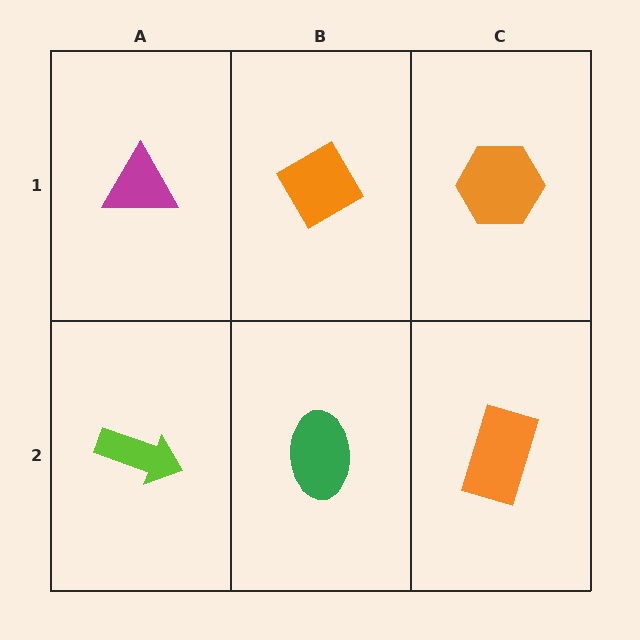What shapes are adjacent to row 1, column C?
An orange rectangle (row 2, column C), an orange diamond (row 1, column B).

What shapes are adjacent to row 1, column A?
A lime arrow (row 2, column A), an orange diamond (row 1, column B).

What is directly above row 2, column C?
An orange hexagon.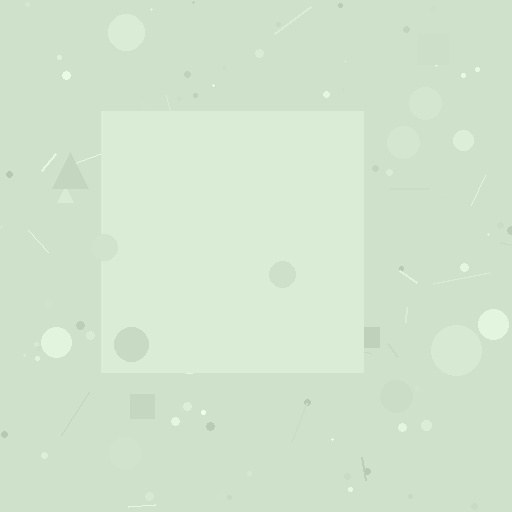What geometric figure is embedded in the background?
A square is embedded in the background.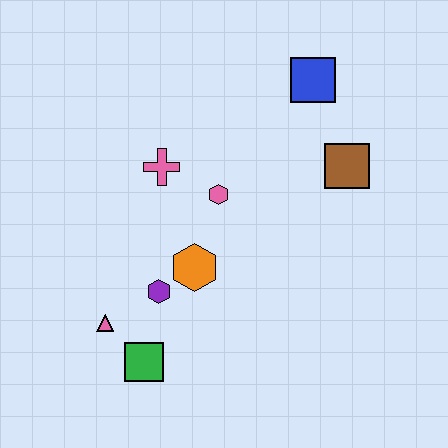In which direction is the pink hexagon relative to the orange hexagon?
The pink hexagon is above the orange hexagon.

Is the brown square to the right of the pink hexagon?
Yes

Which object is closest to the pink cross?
The pink hexagon is closest to the pink cross.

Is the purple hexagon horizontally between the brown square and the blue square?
No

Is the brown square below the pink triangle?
No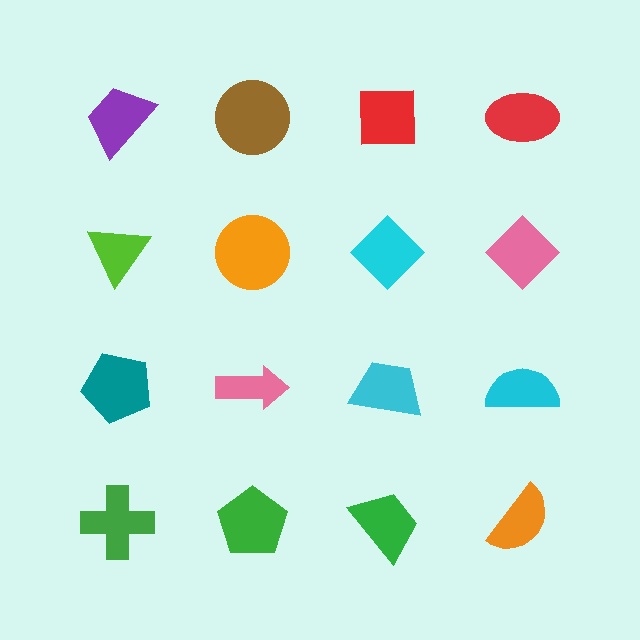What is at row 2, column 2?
An orange circle.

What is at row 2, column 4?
A pink diamond.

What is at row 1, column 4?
A red ellipse.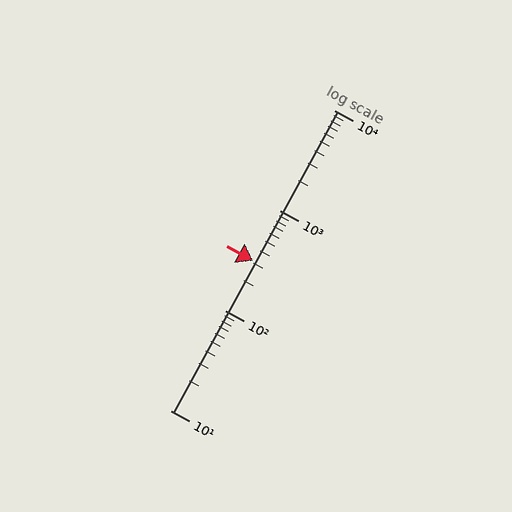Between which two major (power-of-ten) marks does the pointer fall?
The pointer is between 100 and 1000.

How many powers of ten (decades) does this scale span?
The scale spans 3 decades, from 10 to 10000.